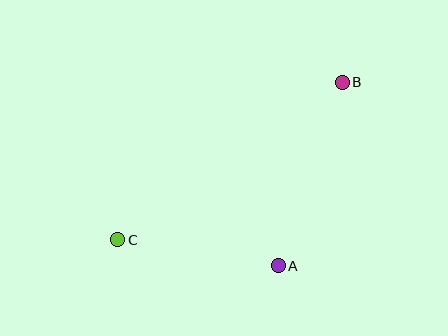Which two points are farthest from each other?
Points B and C are farthest from each other.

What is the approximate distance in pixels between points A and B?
The distance between A and B is approximately 194 pixels.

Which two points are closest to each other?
Points A and C are closest to each other.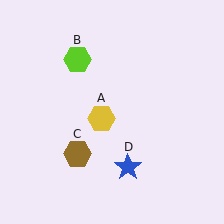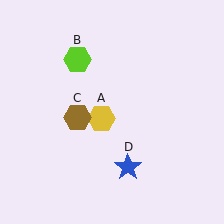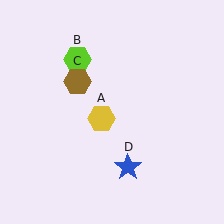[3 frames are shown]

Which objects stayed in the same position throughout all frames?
Yellow hexagon (object A) and lime hexagon (object B) and blue star (object D) remained stationary.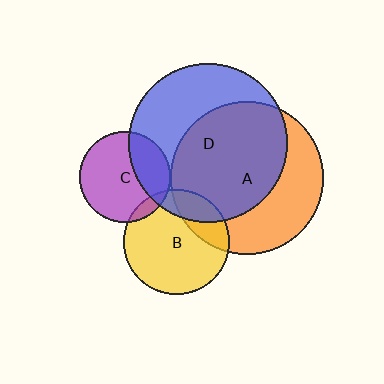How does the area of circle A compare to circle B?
Approximately 2.1 times.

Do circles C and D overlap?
Yes.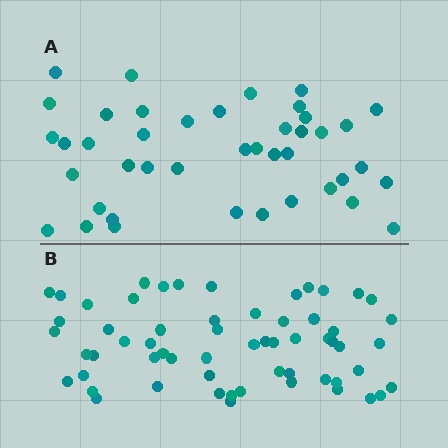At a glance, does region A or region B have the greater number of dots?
Region B (the bottom region) has more dots.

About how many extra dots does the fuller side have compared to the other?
Region B has approximately 20 more dots than region A.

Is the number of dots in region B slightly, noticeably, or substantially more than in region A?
Region B has noticeably more, but not dramatically so. The ratio is roughly 1.4 to 1.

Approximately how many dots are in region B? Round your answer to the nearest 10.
About 60 dots.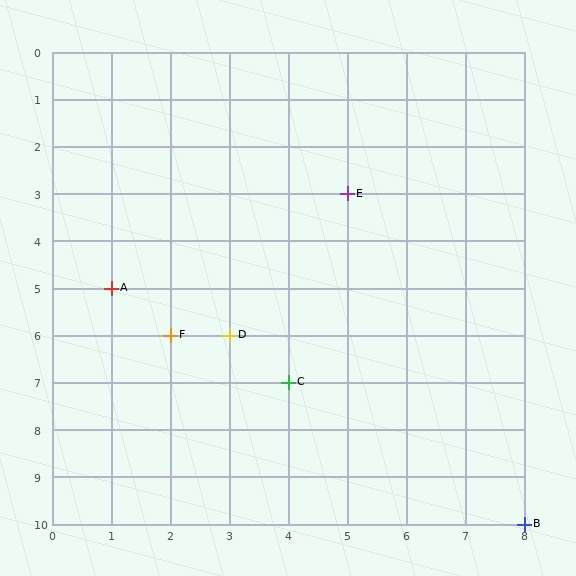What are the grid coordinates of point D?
Point D is at grid coordinates (3, 6).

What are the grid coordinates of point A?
Point A is at grid coordinates (1, 5).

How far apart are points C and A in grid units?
Points C and A are 3 columns and 2 rows apart (about 3.6 grid units diagonally).